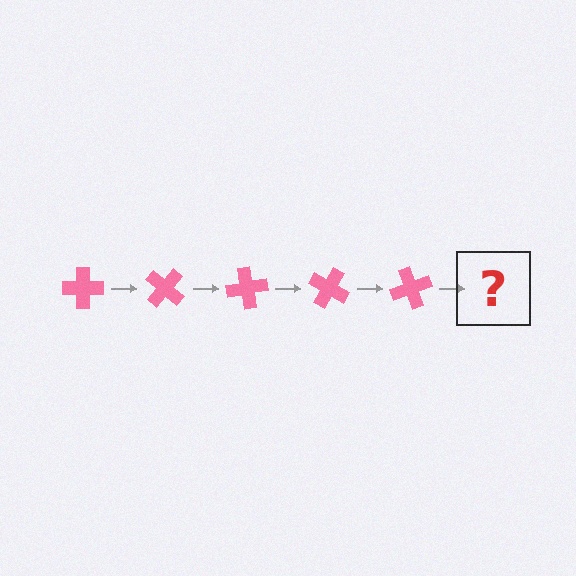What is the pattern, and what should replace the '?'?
The pattern is that the cross rotates 40 degrees each step. The '?' should be a pink cross rotated 200 degrees.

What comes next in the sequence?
The next element should be a pink cross rotated 200 degrees.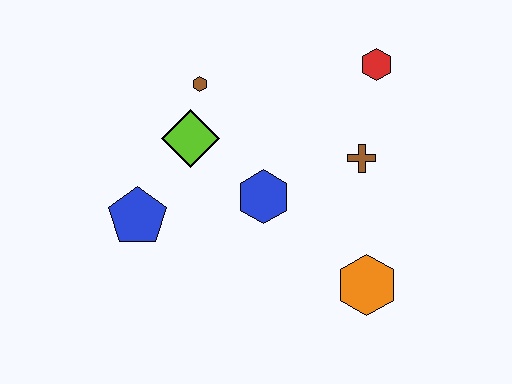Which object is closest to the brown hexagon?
The lime diamond is closest to the brown hexagon.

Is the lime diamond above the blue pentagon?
Yes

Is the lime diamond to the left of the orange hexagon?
Yes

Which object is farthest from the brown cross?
The blue pentagon is farthest from the brown cross.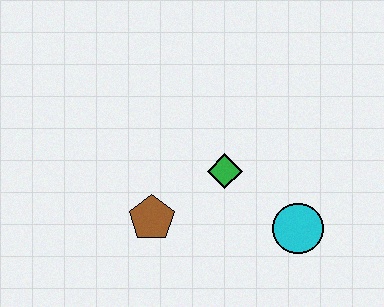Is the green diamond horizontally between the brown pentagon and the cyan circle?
Yes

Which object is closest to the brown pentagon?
The green diamond is closest to the brown pentagon.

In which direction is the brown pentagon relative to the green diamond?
The brown pentagon is to the left of the green diamond.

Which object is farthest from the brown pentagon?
The cyan circle is farthest from the brown pentagon.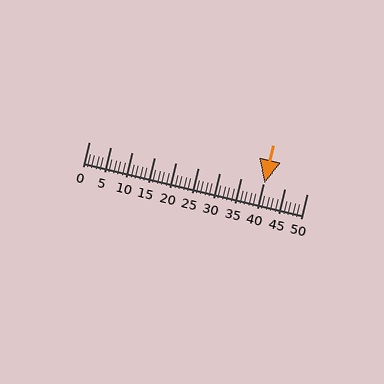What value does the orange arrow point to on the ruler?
The orange arrow points to approximately 40.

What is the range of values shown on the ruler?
The ruler shows values from 0 to 50.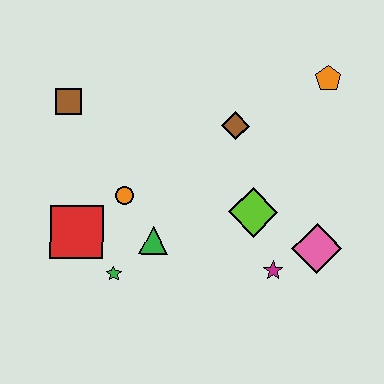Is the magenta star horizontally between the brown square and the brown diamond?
No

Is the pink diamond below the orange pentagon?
Yes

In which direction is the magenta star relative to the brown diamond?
The magenta star is below the brown diamond.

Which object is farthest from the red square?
The orange pentagon is farthest from the red square.